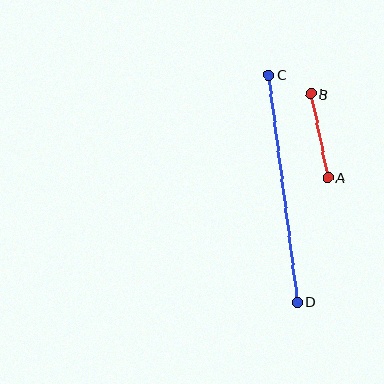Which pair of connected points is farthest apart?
Points C and D are farthest apart.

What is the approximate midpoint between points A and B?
The midpoint is at approximately (319, 136) pixels.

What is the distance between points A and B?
The distance is approximately 85 pixels.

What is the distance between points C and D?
The distance is approximately 229 pixels.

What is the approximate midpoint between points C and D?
The midpoint is at approximately (283, 189) pixels.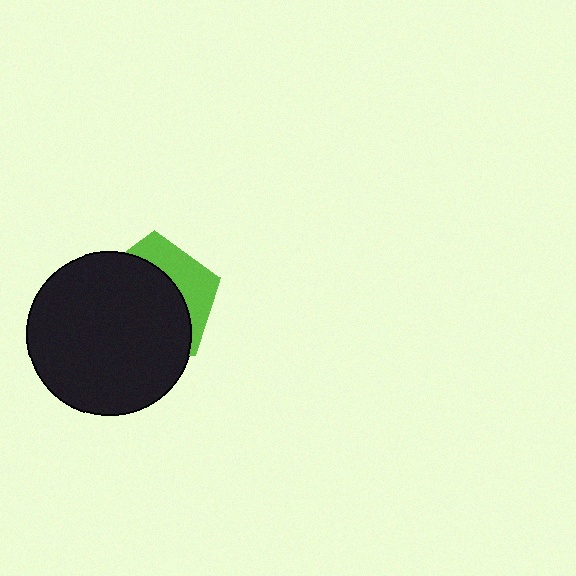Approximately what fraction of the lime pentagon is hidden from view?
Roughly 68% of the lime pentagon is hidden behind the black circle.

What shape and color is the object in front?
The object in front is a black circle.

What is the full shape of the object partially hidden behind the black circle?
The partially hidden object is a lime pentagon.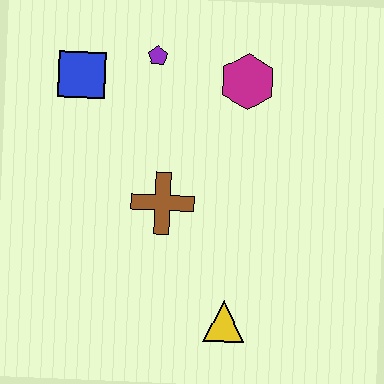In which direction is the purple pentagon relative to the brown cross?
The purple pentagon is above the brown cross.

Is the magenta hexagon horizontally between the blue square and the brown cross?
No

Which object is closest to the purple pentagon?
The blue square is closest to the purple pentagon.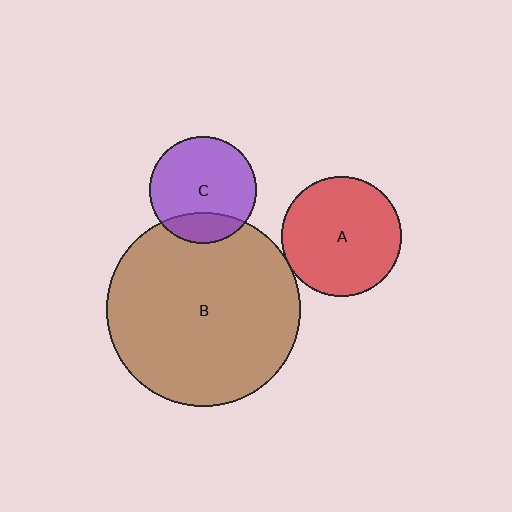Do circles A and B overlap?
Yes.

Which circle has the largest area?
Circle B (brown).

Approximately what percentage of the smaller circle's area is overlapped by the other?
Approximately 5%.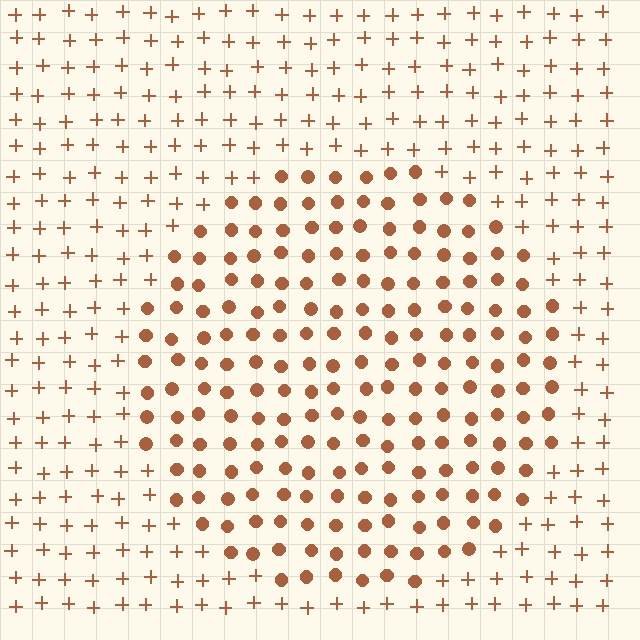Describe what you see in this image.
The image is filled with small brown elements arranged in a uniform grid. A circle-shaped region contains circles, while the surrounding area contains plus signs. The boundary is defined purely by the change in element shape.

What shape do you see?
I see a circle.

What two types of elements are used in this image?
The image uses circles inside the circle region and plus signs outside it.